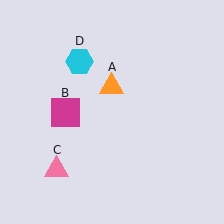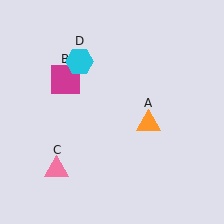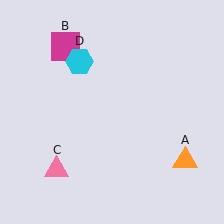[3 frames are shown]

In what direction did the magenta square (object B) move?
The magenta square (object B) moved up.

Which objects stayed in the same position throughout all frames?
Pink triangle (object C) and cyan hexagon (object D) remained stationary.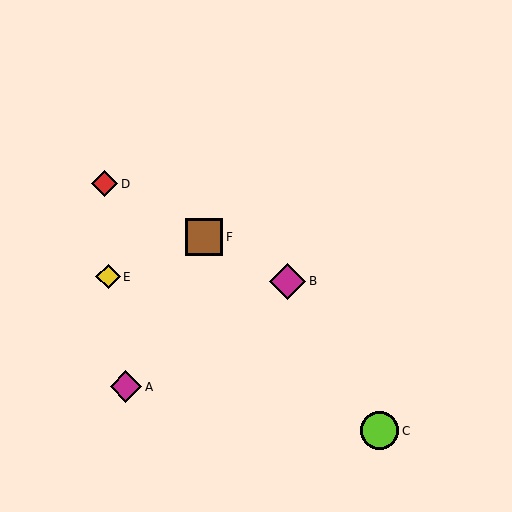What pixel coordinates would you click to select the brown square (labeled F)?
Click at (204, 237) to select the brown square F.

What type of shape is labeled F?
Shape F is a brown square.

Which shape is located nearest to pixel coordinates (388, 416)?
The lime circle (labeled C) at (380, 431) is nearest to that location.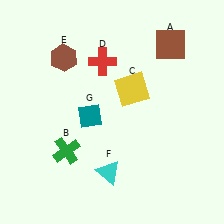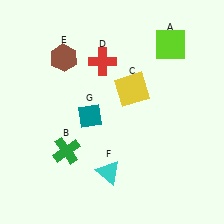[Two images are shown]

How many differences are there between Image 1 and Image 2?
There is 1 difference between the two images.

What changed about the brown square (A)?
In Image 1, A is brown. In Image 2, it changed to lime.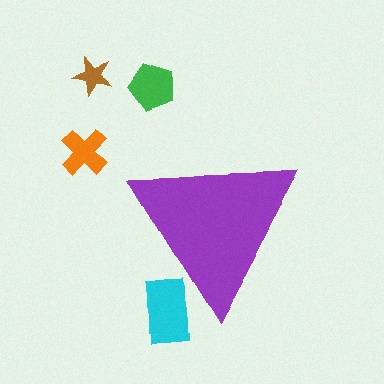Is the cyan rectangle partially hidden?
Yes, the cyan rectangle is partially hidden behind the purple triangle.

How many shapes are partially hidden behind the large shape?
1 shape is partially hidden.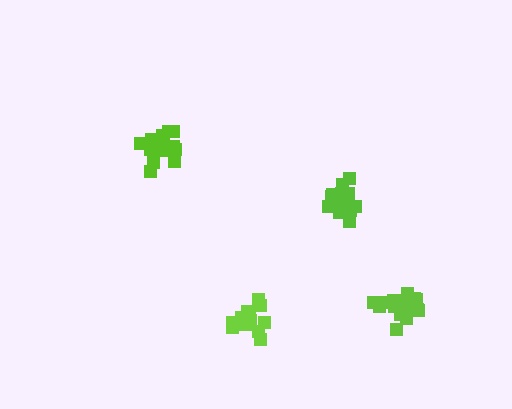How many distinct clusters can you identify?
There are 4 distinct clusters.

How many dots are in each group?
Group 1: 20 dots, Group 2: 20 dots, Group 3: 14 dots, Group 4: 17 dots (71 total).